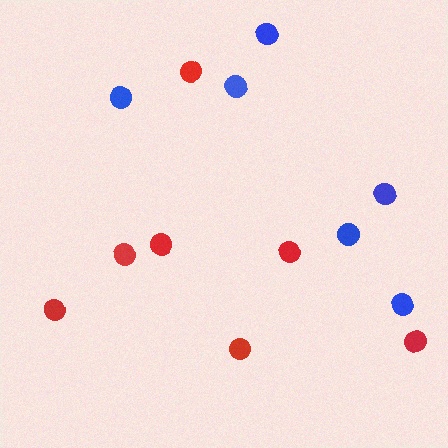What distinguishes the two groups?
There are 2 groups: one group of red circles (7) and one group of blue circles (6).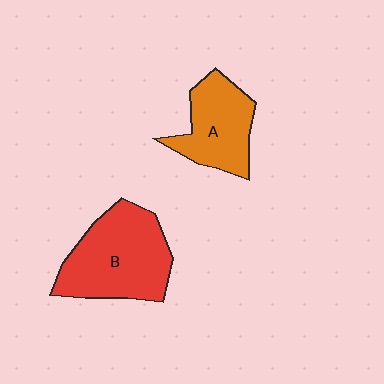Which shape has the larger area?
Shape B (red).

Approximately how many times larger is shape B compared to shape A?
Approximately 1.4 times.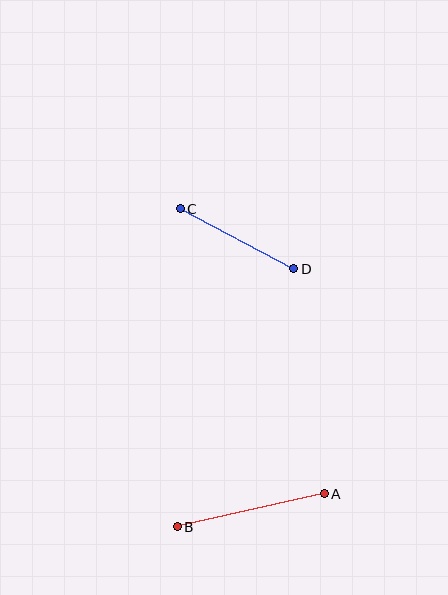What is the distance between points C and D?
The distance is approximately 129 pixels.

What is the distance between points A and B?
The distance is approximately 151 pixels.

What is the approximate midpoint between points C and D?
The midpoint is at approximately (237, 239) pixels.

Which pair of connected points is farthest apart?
Points A and B are farthest apart.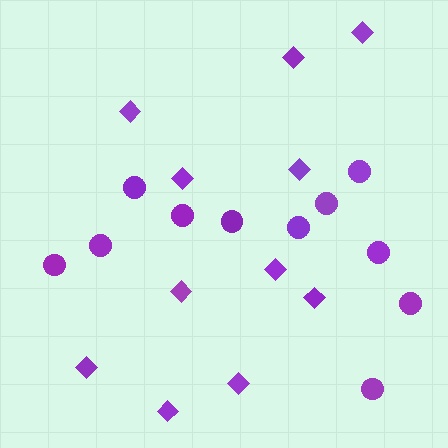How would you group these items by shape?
There are 2 groups: one group of circles (11) and one group of diamonds (11).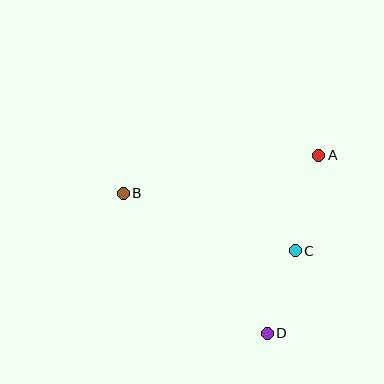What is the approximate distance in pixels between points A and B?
The distance between A and B is approximately 199 pixels.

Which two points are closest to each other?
Points C and D are closest to each other.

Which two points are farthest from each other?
Points B and D are farthest from each other.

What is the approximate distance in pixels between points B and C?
The distance between B and C is approximately 181 pixels.